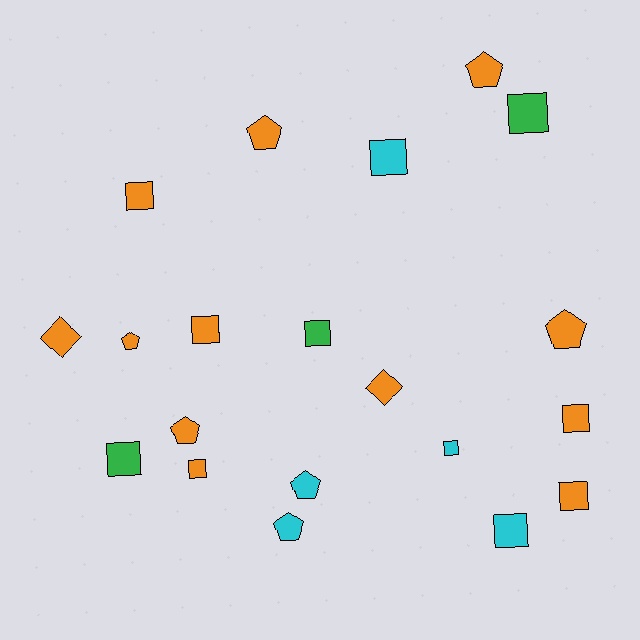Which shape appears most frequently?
Square, with 11 objects.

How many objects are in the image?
There are 20 objects.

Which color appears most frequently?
Orange, with 12 objects.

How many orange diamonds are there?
There are 2 orange diamonds.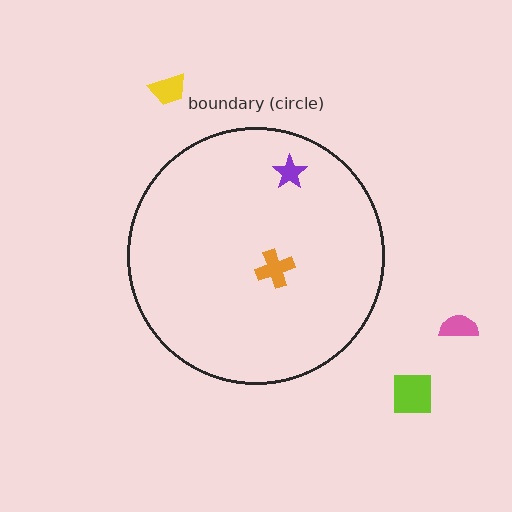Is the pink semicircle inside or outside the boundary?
Outside.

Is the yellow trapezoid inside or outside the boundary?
Outside.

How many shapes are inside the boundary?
2 inside, 3 outside.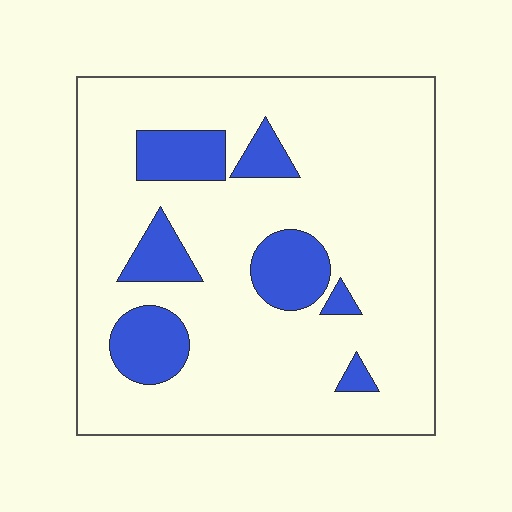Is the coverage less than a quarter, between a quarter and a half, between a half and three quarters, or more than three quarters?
Less than a quarter.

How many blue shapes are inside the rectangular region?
7.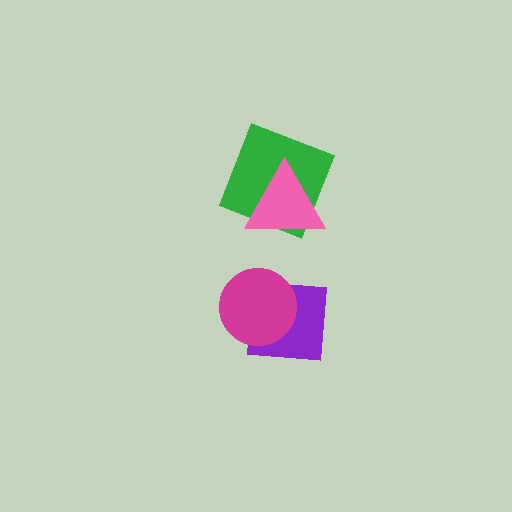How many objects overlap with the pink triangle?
1 object overlaps with the pink triangle.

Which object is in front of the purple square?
The magenta circle is in front of the purple square.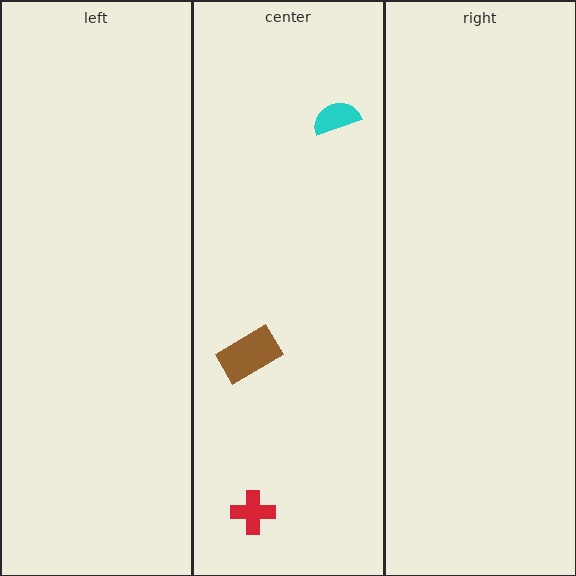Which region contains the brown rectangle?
The center region.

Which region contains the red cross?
The center region.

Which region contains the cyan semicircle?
The center region.